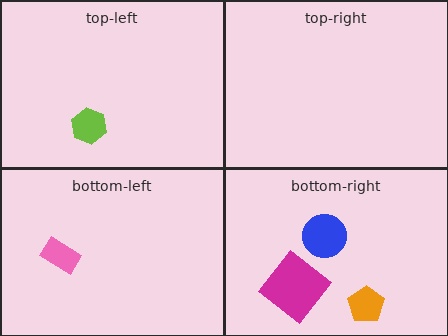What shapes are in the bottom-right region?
The magenta diamond, the blue circle, the orange pentagon.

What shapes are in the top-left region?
The lime hexagon.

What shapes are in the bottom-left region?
The pink rectangle.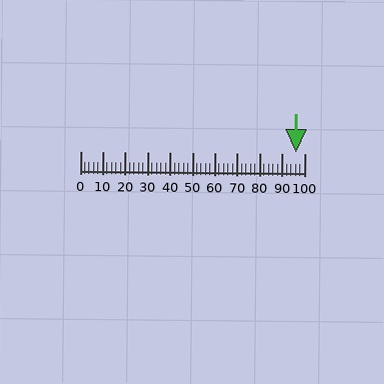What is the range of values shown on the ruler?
The ruler shows values from 0 to 100.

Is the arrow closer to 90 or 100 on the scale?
The arrow is closer to 100.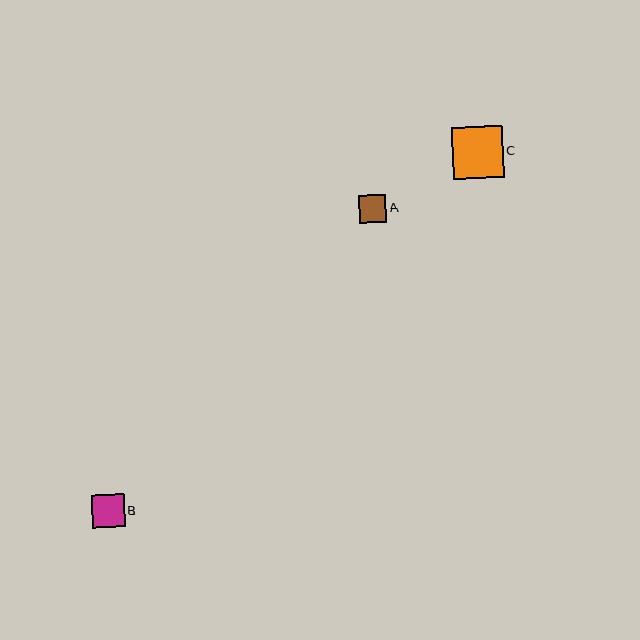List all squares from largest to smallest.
From largest to smallest: C, B, A.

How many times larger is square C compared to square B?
Square C is approximately 1.5 times the size of square B.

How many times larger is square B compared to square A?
Square B is approximately 1.2 times the size of square A.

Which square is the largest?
Square C is the largest with a size of approximately 51 pixels.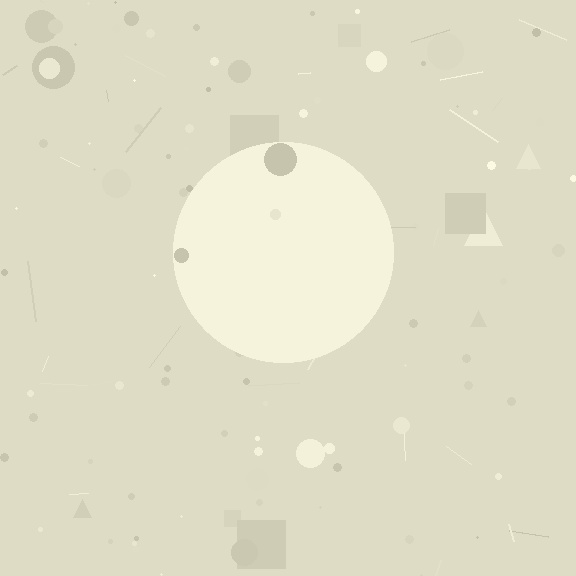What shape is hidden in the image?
A circle is hidden in the image.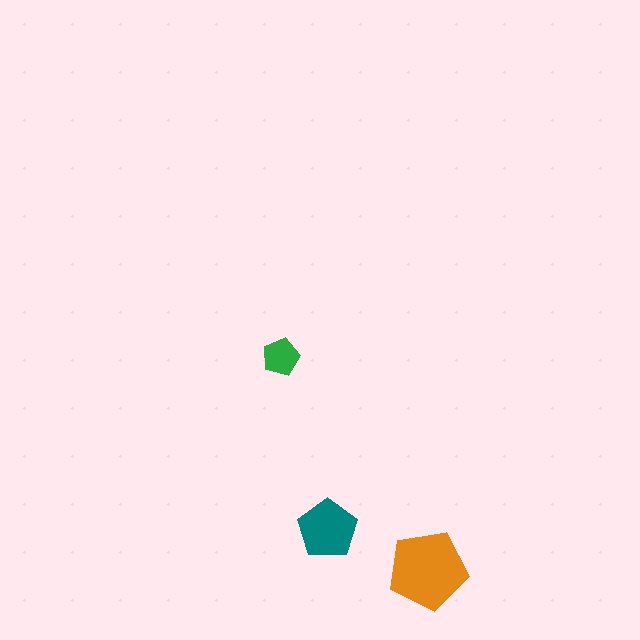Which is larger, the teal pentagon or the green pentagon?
The teal one.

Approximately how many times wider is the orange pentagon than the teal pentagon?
About 1.5 times wider.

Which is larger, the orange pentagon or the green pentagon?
The orange one.